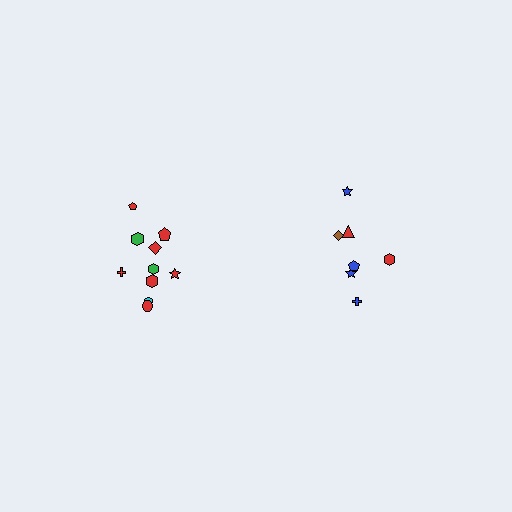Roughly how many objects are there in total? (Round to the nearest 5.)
Roughly 15 objects in total.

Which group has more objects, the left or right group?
The left group.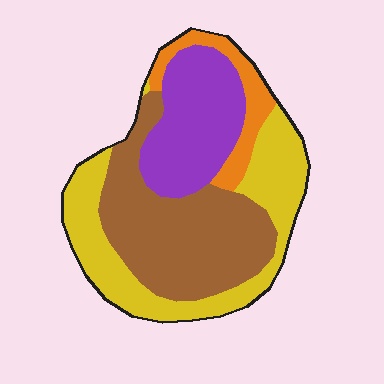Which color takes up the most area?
Brown, at roughly 35%.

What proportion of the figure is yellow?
Yellow takes up between a sixth and a third of the figure.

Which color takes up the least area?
Orange, at roughly 10%.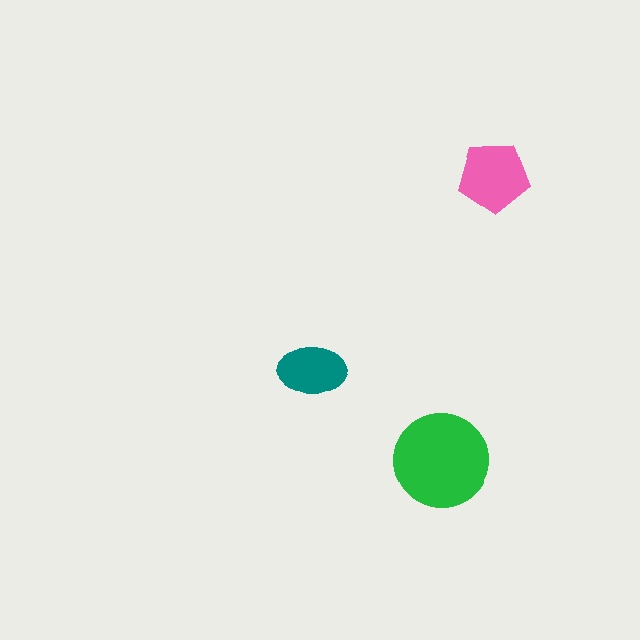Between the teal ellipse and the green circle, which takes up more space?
The green circle.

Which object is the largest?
The green circle.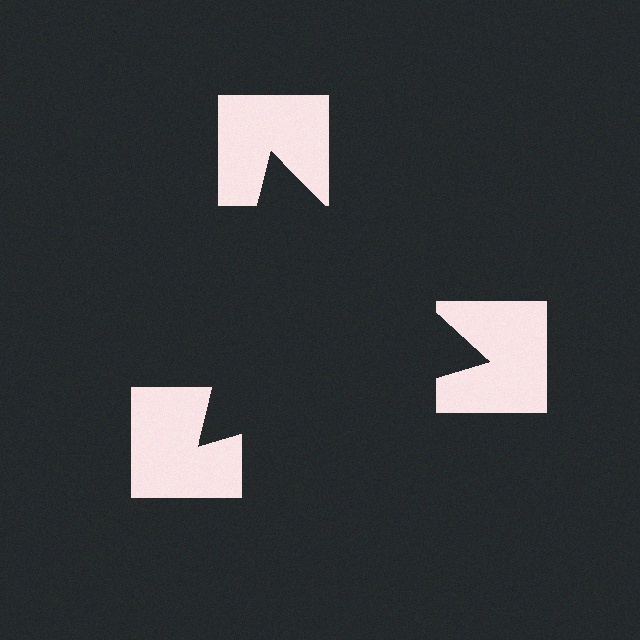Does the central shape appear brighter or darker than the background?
It typically appears slightly darker than the background, even though no actual brightness change is drawn.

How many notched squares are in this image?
There are 3 — one at each vertex of the illusory triangle.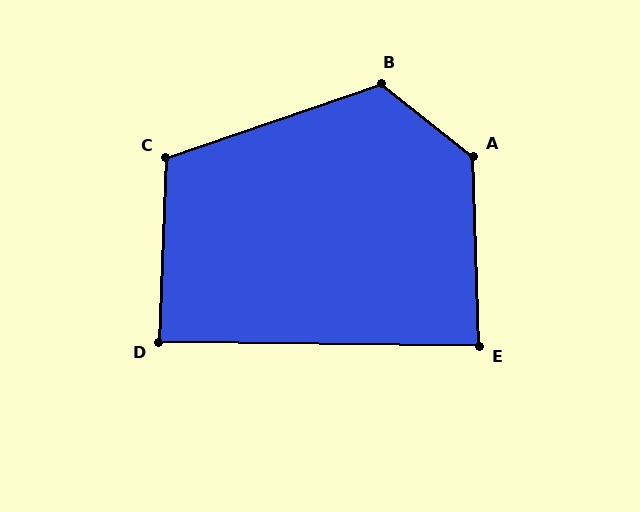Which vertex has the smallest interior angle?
E, at approximately 88 degrees.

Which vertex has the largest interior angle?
A, at approximately 130 degrees.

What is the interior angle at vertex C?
Approximately 111 degrees (obtuse).